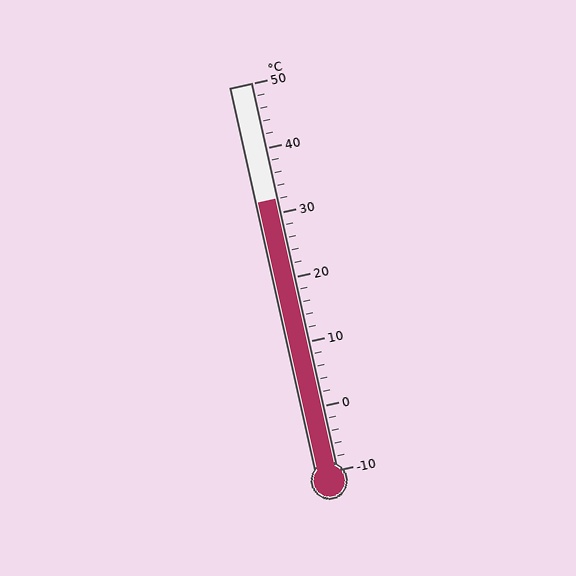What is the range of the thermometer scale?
The thermometer scale ranges from -10°C to 50°C.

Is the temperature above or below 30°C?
The temperature is above 30°C.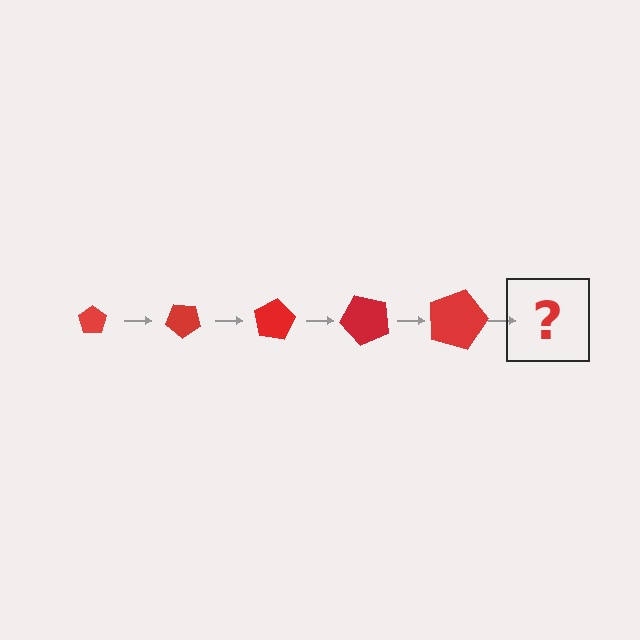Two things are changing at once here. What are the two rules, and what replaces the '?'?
The two rules are that the pentagon grows larger each step and it rotates 40 degrees each step. The '?' should be a pentagon, larger than the previous one and rotated 200 degrees from the start.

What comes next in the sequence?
The next element should be a pentagon, larger than the previous one and rotated 200 degrees from the start.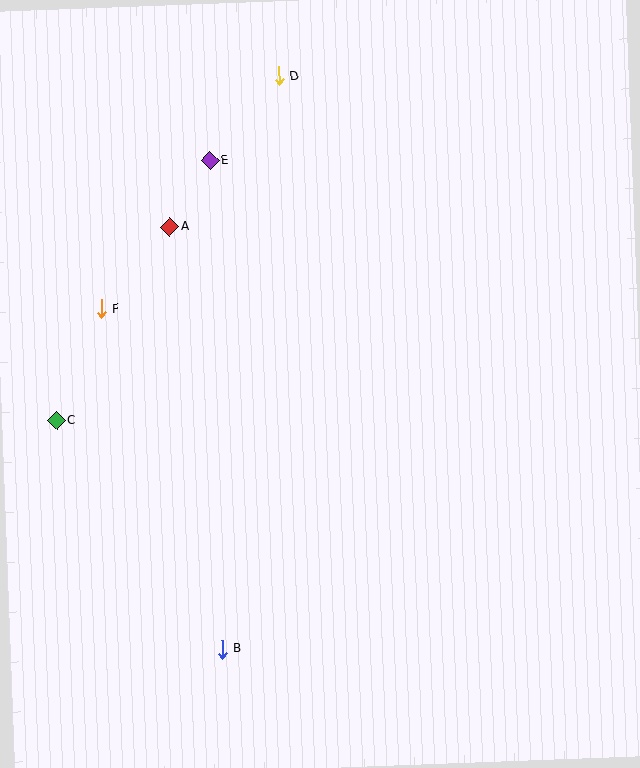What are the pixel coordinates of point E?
Point E is at (210, 160).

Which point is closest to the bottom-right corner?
Point B is closest to the bottom-right corner.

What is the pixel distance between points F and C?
The distance between F and C is 120 pixels.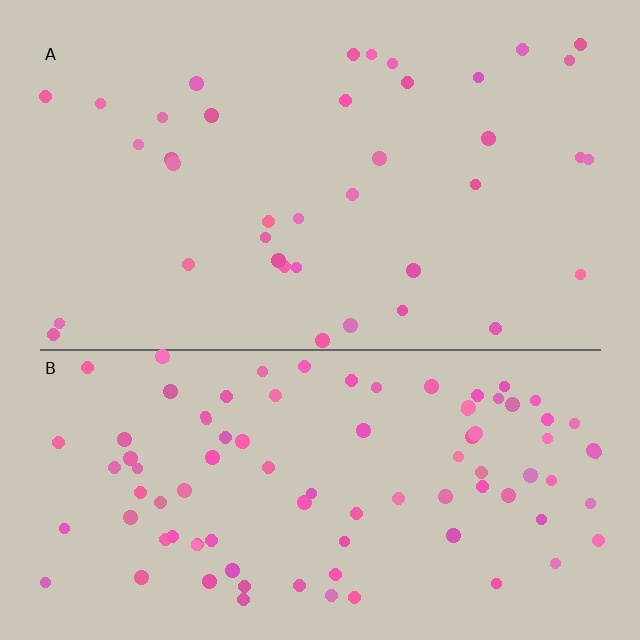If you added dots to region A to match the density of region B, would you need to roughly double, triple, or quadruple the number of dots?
Approximately double.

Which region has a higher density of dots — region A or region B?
B (the bottom).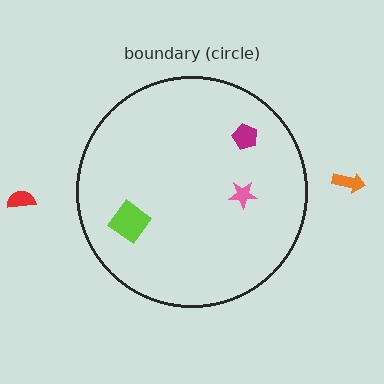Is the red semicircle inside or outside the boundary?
Outside.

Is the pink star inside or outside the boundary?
Inside.